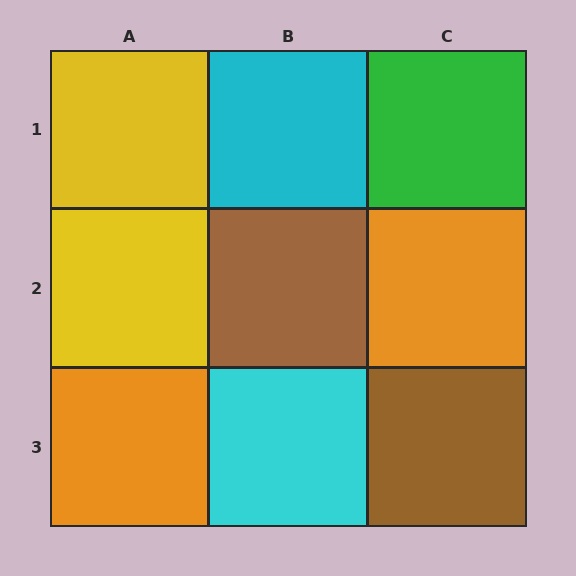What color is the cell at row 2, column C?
Orange.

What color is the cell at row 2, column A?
Yellow.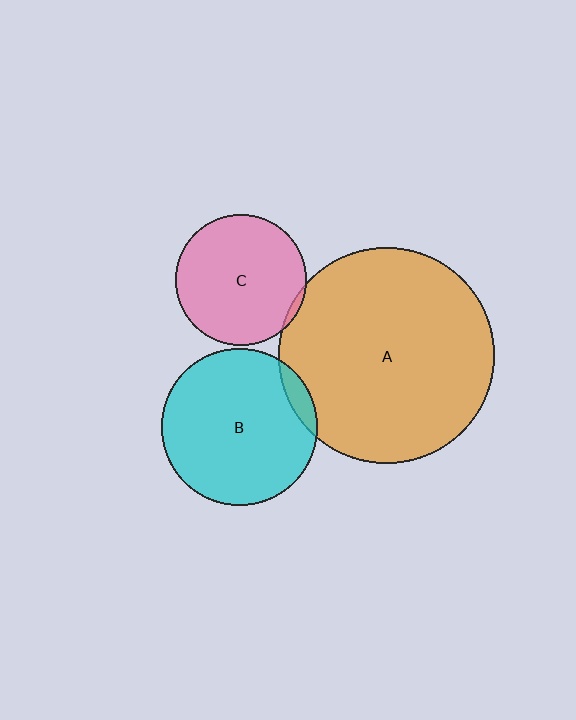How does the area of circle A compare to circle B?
Approximately 1.9 times.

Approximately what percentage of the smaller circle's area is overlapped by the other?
Approximately 5%.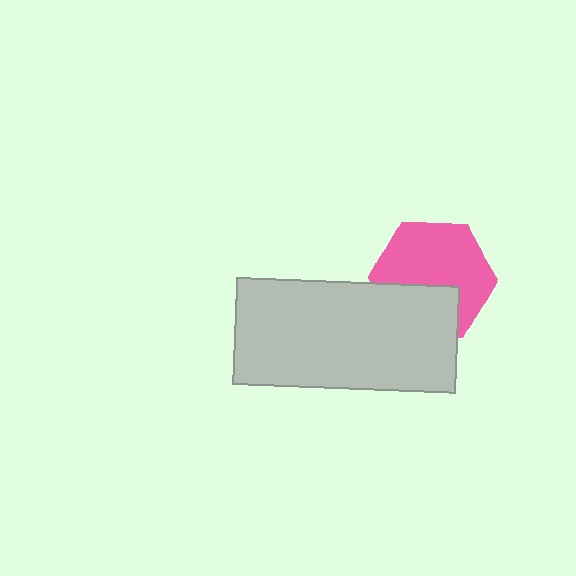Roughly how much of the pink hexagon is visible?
Most of it is visible (roughly 65%).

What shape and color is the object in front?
The object in front is a light gray rectangle.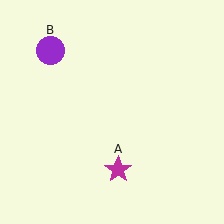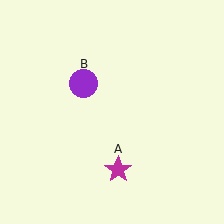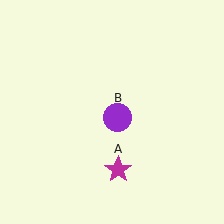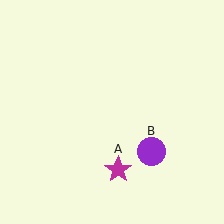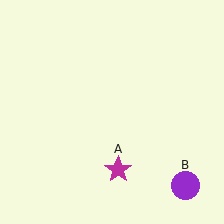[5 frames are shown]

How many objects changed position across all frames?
1 object changed position: purple circle (object B).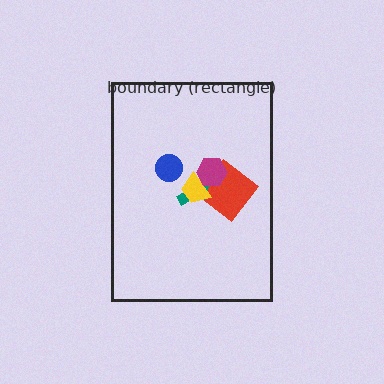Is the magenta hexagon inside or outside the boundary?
Inside.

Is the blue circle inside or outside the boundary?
Inside.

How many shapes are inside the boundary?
5 inside, 0 outside.